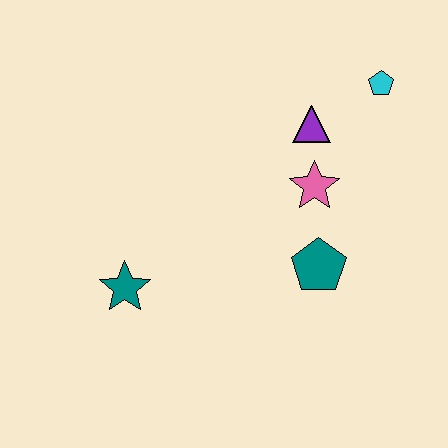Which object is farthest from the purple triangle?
The teal star is farthest from the purple triangle.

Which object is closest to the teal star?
The teal pentagon is closest to the teal star.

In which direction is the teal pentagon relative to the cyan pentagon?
The teal pentagon is below the cyan pentagon.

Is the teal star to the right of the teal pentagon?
No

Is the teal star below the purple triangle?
Yes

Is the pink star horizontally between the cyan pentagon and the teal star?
Yes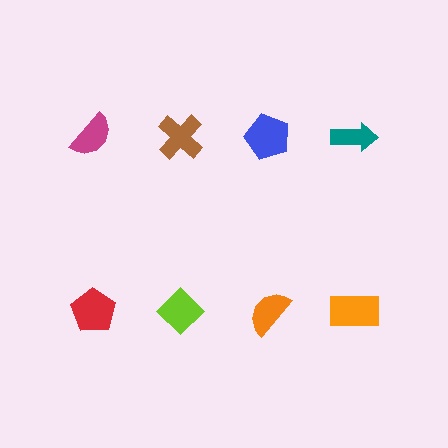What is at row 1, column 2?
A brown cross.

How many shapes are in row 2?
4 shapes.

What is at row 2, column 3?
An orange semicircle.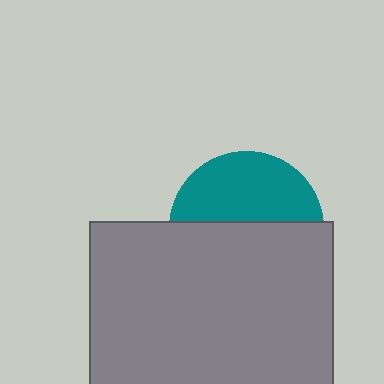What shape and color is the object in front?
The object in front is a gray rectangle.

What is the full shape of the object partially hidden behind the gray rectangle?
The partially hidden object is a teal circle.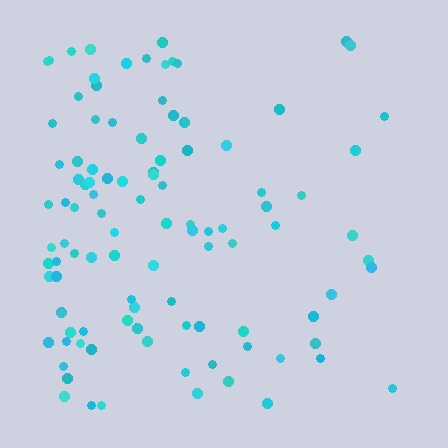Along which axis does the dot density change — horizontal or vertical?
Horizontal.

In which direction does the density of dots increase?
From right to left, with the left side densest.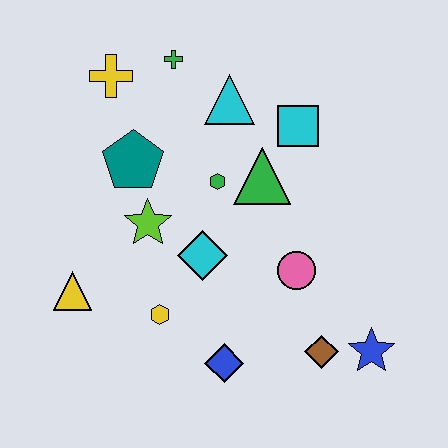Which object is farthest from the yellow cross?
The blue star is farthest from the yellow cross.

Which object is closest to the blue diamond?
The yellow hexagon is closest to the blue diamond.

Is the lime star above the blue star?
Yes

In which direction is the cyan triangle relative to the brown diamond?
The cyan triangle is above the brown diamond.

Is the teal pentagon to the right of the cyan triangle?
No